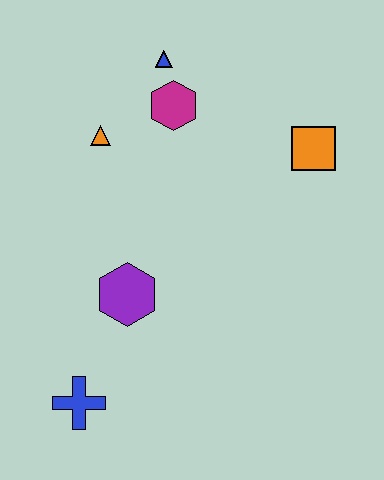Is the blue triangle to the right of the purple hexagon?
Yes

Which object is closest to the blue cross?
The purple hexagon is closest to the blue cross.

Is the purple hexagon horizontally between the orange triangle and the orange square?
Yes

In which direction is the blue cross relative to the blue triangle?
The blue cross is below the blue triangle.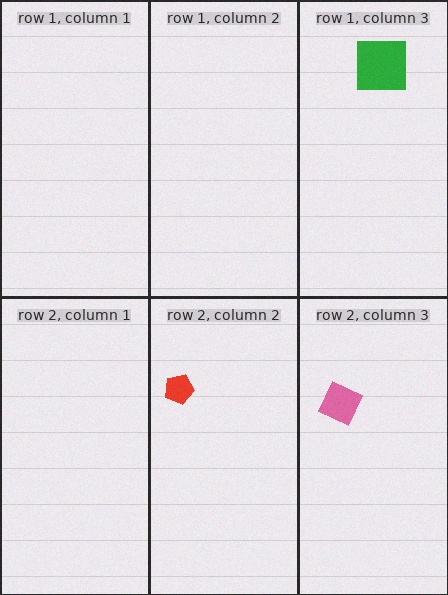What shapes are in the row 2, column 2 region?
The red pentagon.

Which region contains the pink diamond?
The row 2, column 3 region.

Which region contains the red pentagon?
The row 2, column 2 region.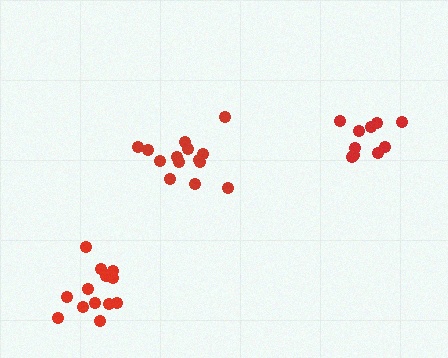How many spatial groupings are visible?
There are 3 spatial groupings.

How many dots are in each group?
Group 1: 10 dots, Group 2: 14 dots, Group 3: 13 dots (37 total).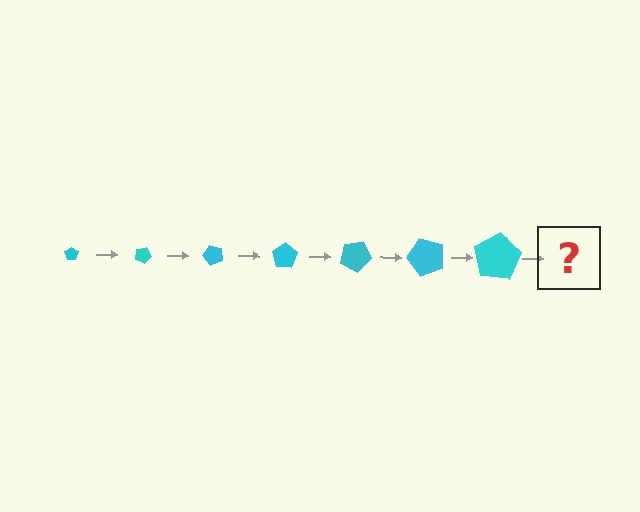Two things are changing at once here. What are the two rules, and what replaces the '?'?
The two rules are that the pentagon grows larger each step and it rotates 25 degrees each step. The '?' should be a pentagon, larger than the previous one and rotated 175 degrees from the start.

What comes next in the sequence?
The next element should be a pentagon, larger than the previous one and rotated 175 degrees from the start.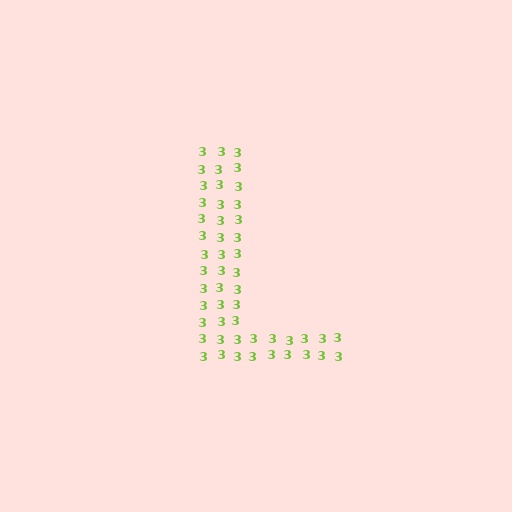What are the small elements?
The small elements are digit 3's.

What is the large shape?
The large shape is the letter L.